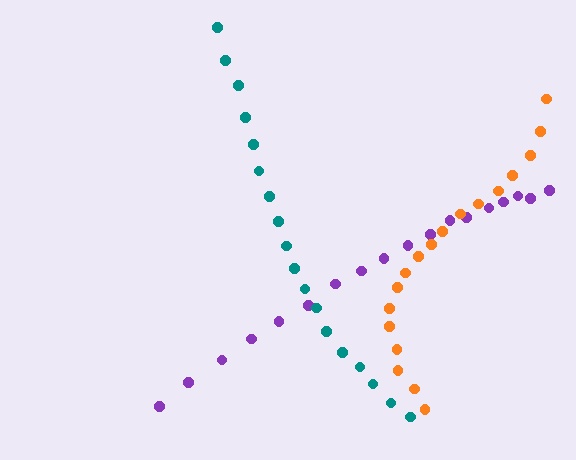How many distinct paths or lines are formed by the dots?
There are 3 distinct paths.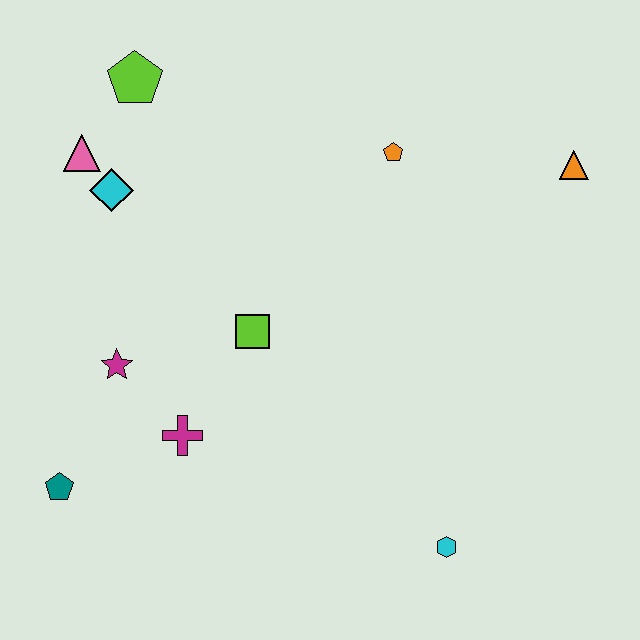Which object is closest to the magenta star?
The magenta cross is closest to the magenta star.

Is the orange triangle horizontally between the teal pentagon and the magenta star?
No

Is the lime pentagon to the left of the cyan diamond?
No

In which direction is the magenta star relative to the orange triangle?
The magenta star is to the left of the orange triangle.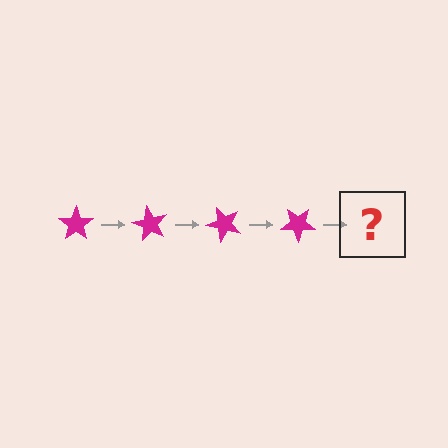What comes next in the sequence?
The next element should be a magenta star rotated 240 degrees.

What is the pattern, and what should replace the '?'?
The pattern is that the star rotates 60 degrees each step. The '?' should be a magenta star rotated 240 degrees.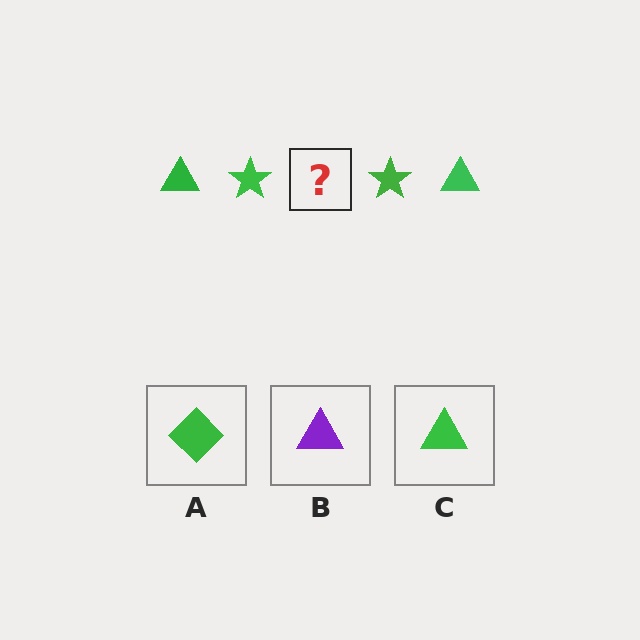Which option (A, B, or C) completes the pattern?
C.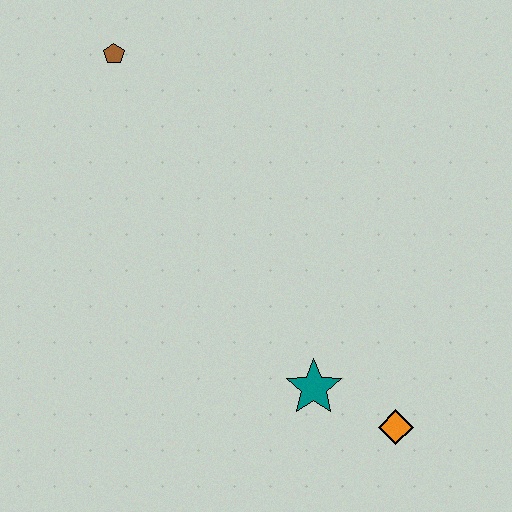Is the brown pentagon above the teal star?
Yes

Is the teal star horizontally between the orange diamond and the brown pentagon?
Yes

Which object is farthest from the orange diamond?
The brown pentagon is farthest from the orange diamond.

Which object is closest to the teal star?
The orange diamond is closest to the teal star.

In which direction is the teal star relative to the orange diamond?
The teal star is to the left of the orange diamond.